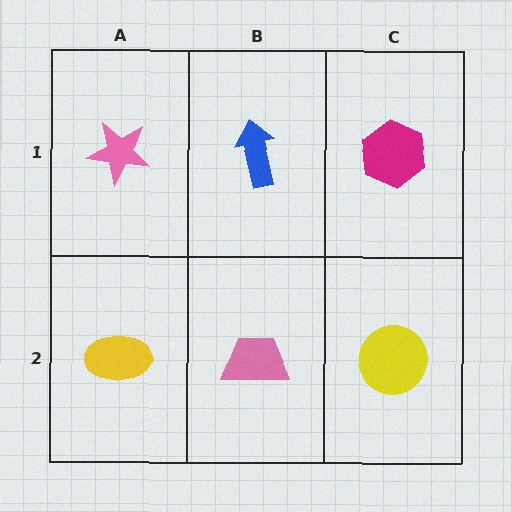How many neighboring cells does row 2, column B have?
3.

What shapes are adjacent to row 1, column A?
A yellow ellipse (row 2, column A), a blue arrow (row 1, column B).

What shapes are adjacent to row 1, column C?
A yellow circle (row 2, column C), a blue arrow (row 1, column B).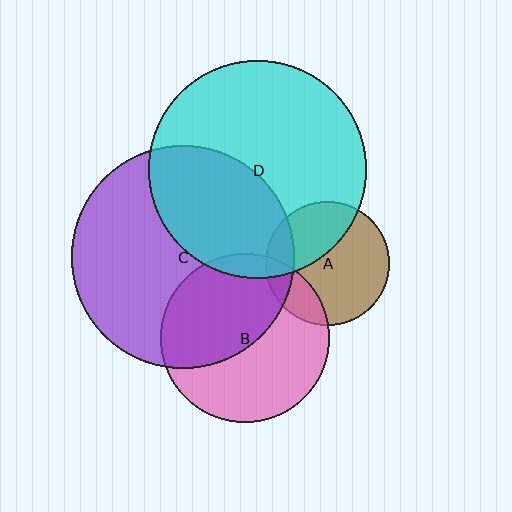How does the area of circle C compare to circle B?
Approximately 1.7 times.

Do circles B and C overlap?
Yes.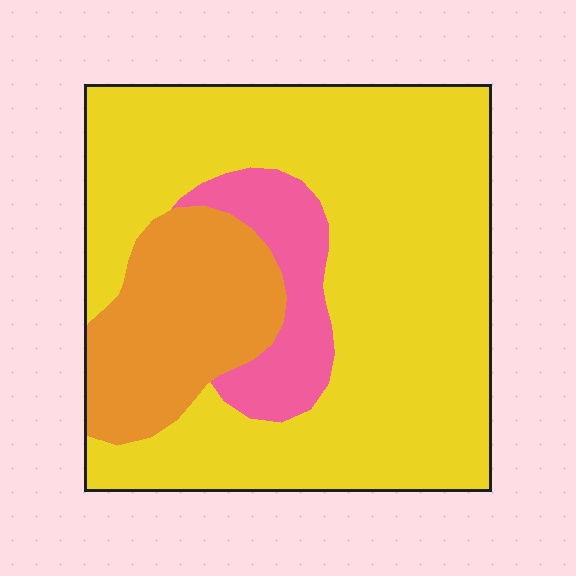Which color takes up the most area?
Yellow, at roughly 70%.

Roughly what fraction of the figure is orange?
Orange takes up about one fifth (1/5) of the figure.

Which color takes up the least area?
Pink, at roughly 10%.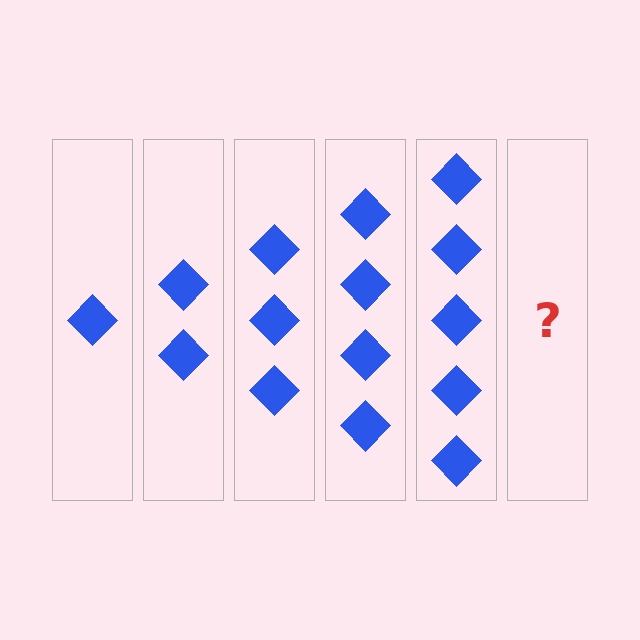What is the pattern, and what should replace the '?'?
The pattern is that each step adds one more diamond. The '?' should be 6 diamonds.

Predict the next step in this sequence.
The next step is 6 diamonds.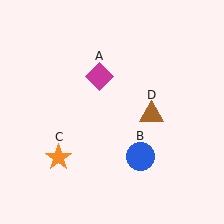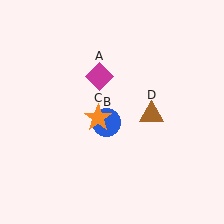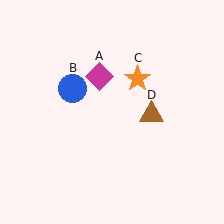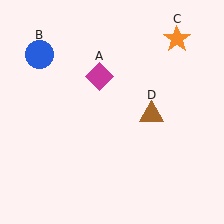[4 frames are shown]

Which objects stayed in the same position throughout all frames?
Magenta diamond (object A) and brown triangle (object D) remained stationary.